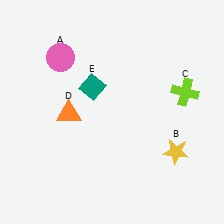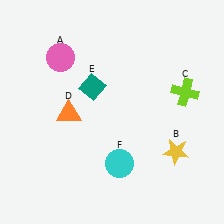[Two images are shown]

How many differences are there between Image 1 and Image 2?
There is 1 difference between the two images.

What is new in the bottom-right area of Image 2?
A cyan circle (F) was added in the bottom-right area of Image 2.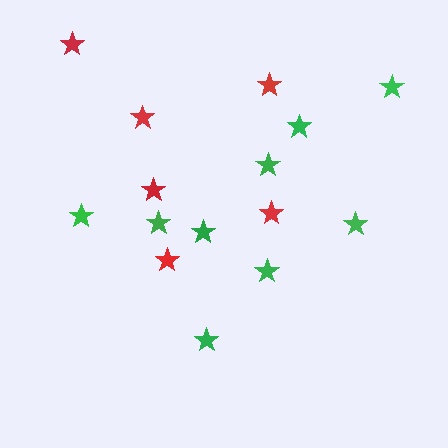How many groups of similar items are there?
There are 2 groups: one group of green stars (9) and one group of red stars (6).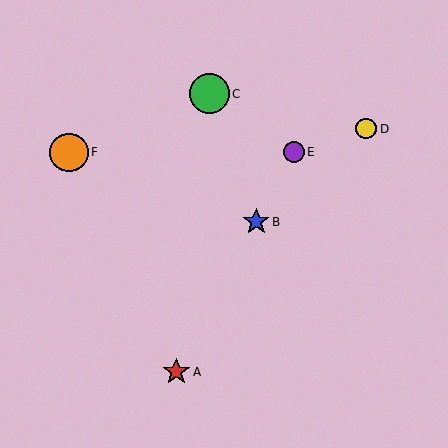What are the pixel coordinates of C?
Object C is at (210, 94).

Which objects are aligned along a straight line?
Objects A, B, E are aligned along a straight line.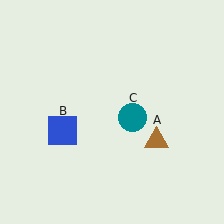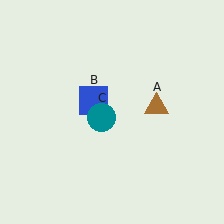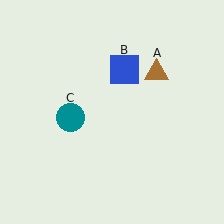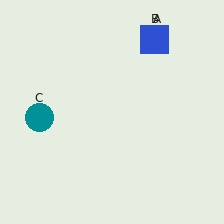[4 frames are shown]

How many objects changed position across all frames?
3 objects changed position: brown triangle (object A), blue square (object B), teal circle (object C).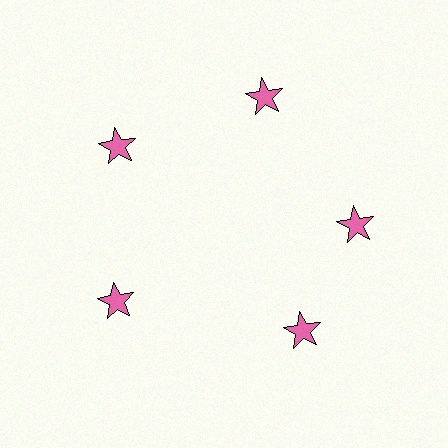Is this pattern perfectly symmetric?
No. The 5 pink stars are arranged in a ring, but one element near the 5 o'clock position is rotated out of alignment along the ring, breaking the 5-fold rotational symmetry.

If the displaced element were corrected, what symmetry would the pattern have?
It would have 5-fold rotational symmetry — the pattern would map onto itself every 72 degrees.